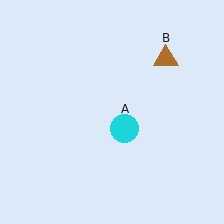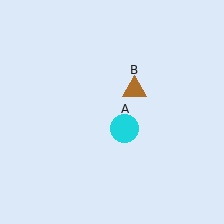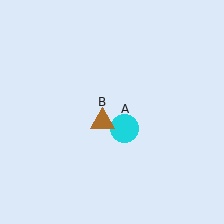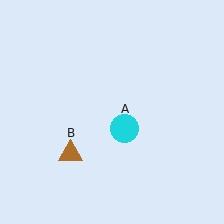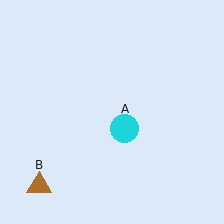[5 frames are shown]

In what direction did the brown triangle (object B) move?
The brown triangle (object B) moved down and to the left.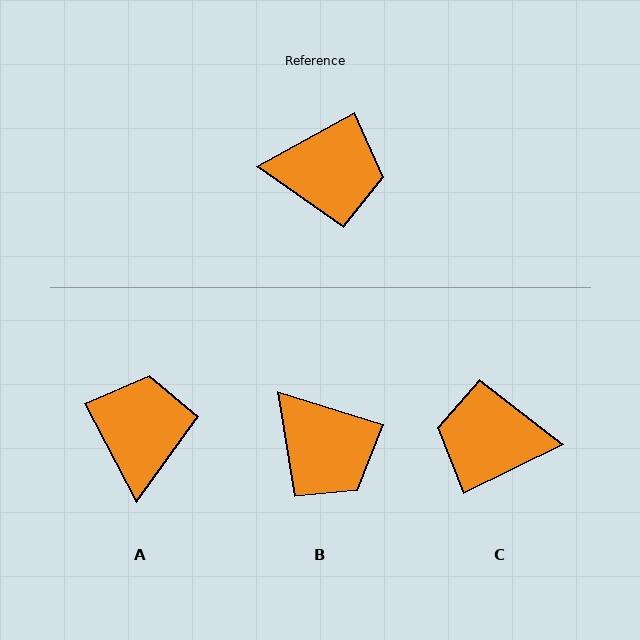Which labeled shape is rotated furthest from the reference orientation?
C, about 178 degrees away.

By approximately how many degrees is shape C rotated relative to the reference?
Approximately 178 degrees counter-clockwise.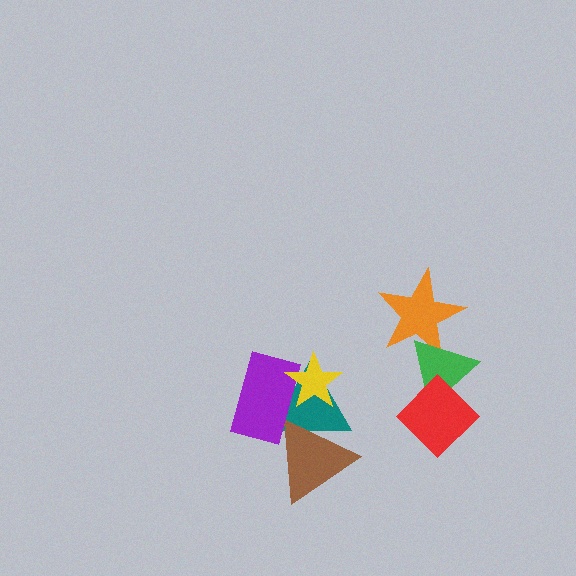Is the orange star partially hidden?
Yes, it is partially covered by another shape.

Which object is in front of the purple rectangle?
The yellow star is in front of the purple rectangle.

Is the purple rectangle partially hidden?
Yes, it is partially covered by another shape.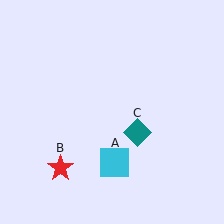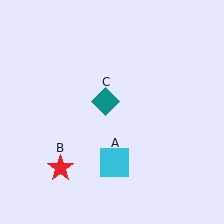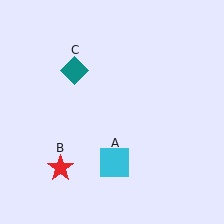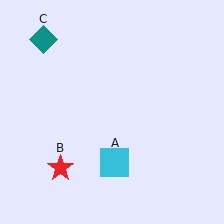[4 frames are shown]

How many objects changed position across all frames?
1 object changed position: teal diamond (object C).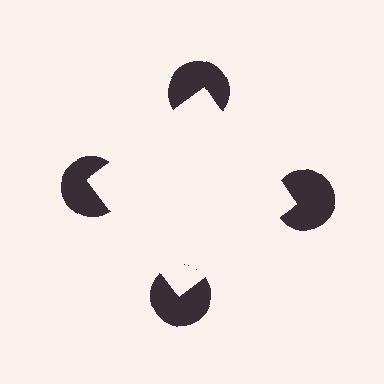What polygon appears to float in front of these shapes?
An illusory square — its edges are inferred from the aligned wedge cuts in the pac-man discs, not physically drawn.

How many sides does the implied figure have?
4 sides.